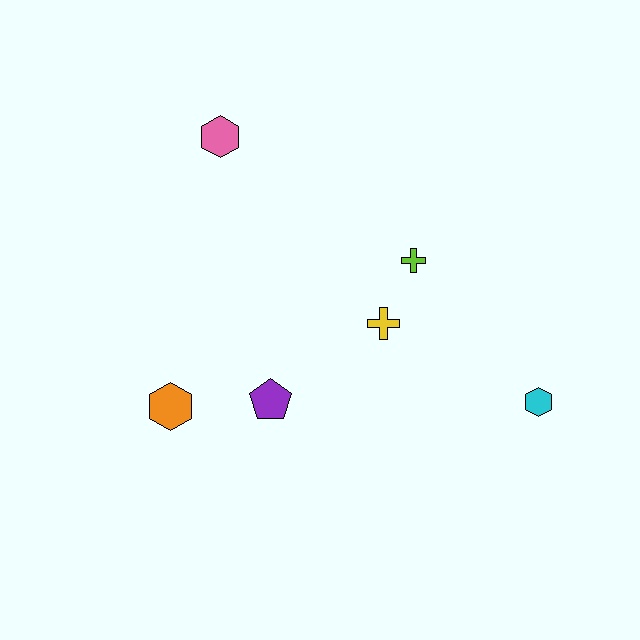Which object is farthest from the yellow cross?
The pink hexagon is farthest from the yellow cross.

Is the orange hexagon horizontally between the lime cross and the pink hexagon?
No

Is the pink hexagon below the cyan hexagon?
No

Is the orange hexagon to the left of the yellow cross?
Yes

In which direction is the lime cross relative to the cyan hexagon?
The lime cross is above the cyan hexagon.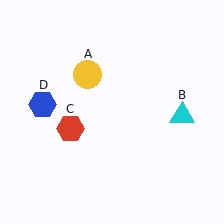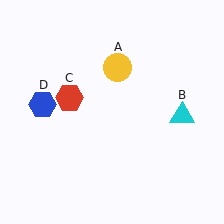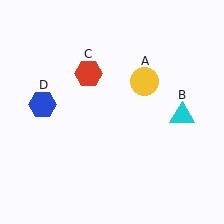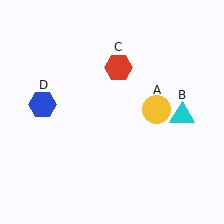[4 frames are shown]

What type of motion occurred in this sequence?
The yellow circle (object A), red hexagon (object C) rotated clockwise around the center of the scene.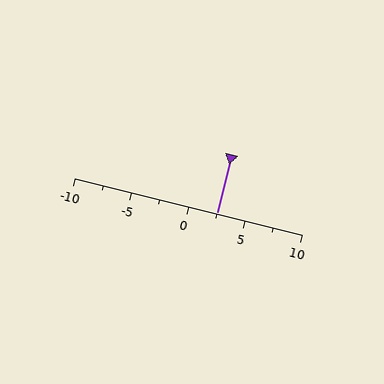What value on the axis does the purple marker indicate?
The marker indicates approximately 2.5.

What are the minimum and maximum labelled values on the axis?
The axis runs from -10 to 10.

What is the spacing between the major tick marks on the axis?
The major ticks are spaced 5 apart.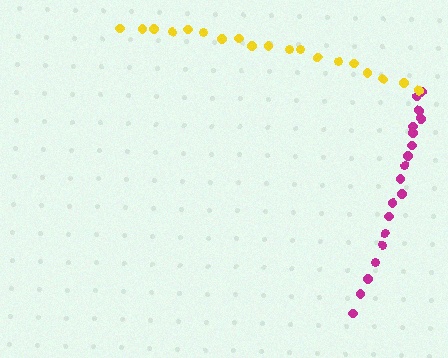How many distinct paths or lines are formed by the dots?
There are 2 distinct paths.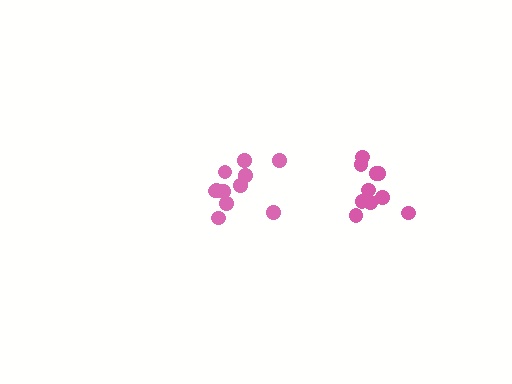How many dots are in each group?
Group 1: 10 dots, Group 2: 11 dots (21 total).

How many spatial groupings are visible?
There are 2 spatial groupings.